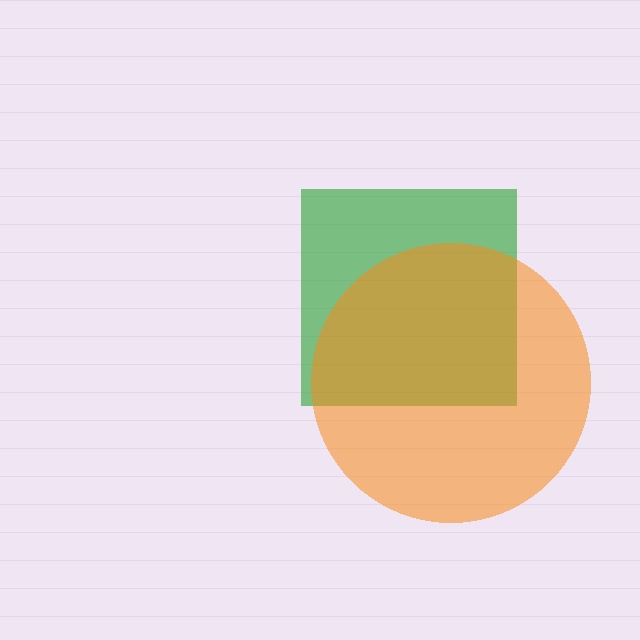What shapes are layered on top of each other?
The layered shapes are: a green square, an orange circle.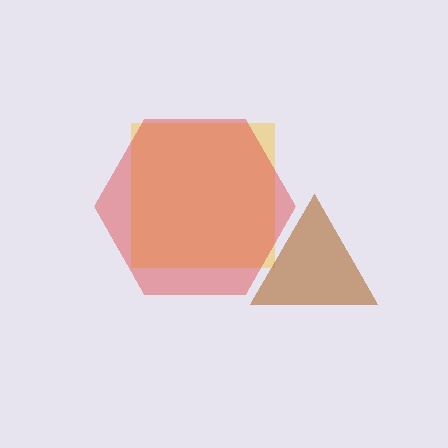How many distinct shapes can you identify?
There are 3 distinct shapes: a yellow square, a red hexagon, a brown triangle.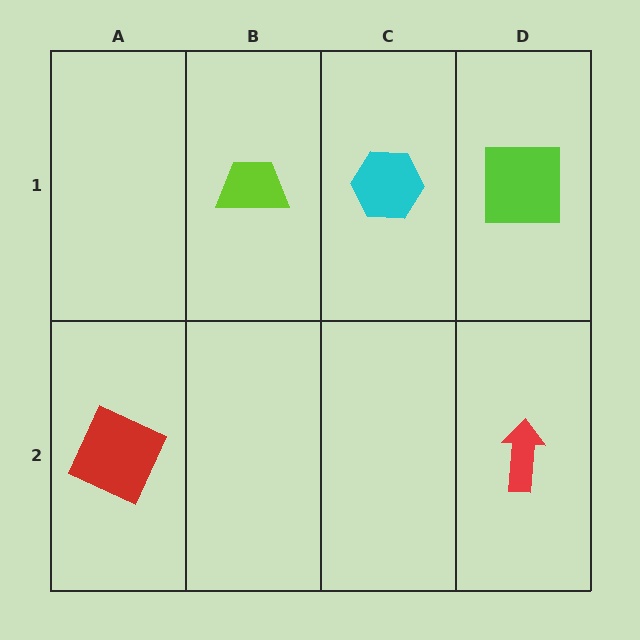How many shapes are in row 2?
2 shapes.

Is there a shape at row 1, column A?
No, that cell is empty.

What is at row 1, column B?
A lime trapezoid.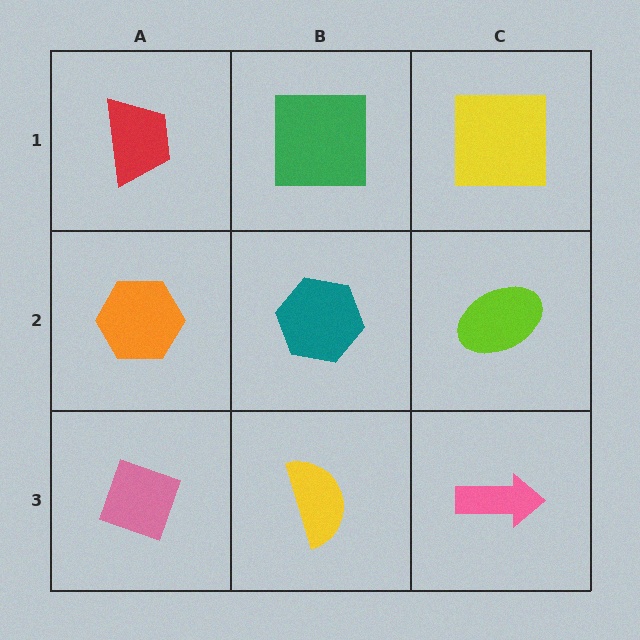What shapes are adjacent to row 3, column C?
A lime ellipse (row 2, column C), a yellow semicircle (row 3, column B).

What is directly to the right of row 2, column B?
A lime ellipse.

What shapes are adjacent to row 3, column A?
An orange hexagon (row 2, column A), a yellow semicircle (row 3, column B).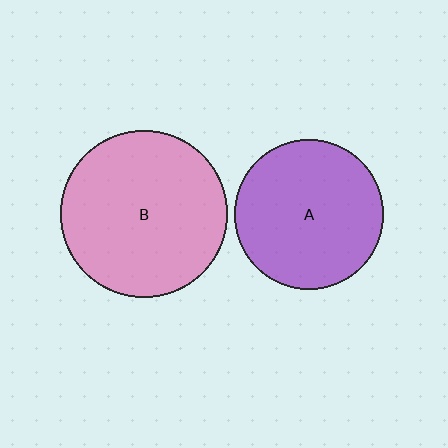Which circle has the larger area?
Circle B (pink).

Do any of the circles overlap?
No, none of the circles overlap.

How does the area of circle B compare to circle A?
Approximately 1.2 times.